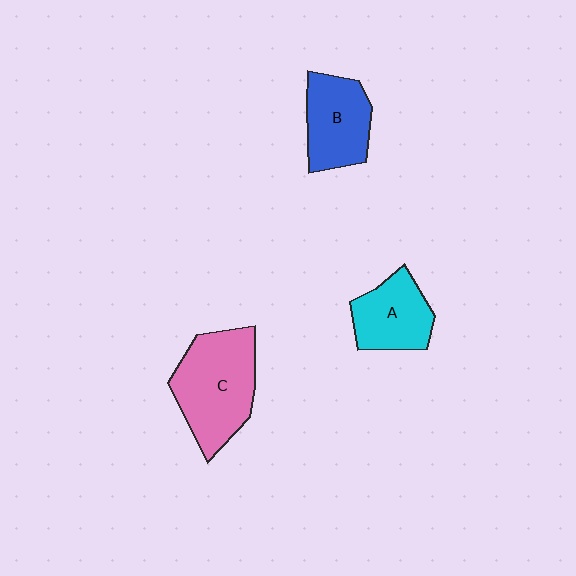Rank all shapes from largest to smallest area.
From largest to smallest: C (pink), B (blue), A (cyan).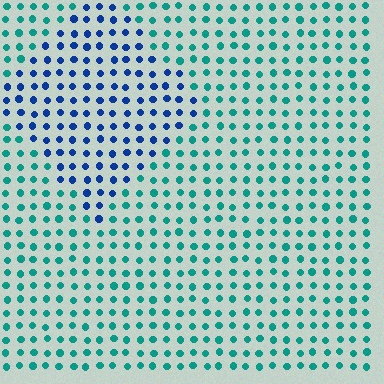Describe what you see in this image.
The image is filled with small teal elements in a uniform arrangement. A diamond-shaped region is visible where the elements are tinted to a slightly different hue, forming a subtle color boundary.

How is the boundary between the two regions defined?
The boundary is defined purely by a slight shift in hue (about 49 degrees). Spacing, size, and orientation are identical on both sides.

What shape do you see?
I see a diamond.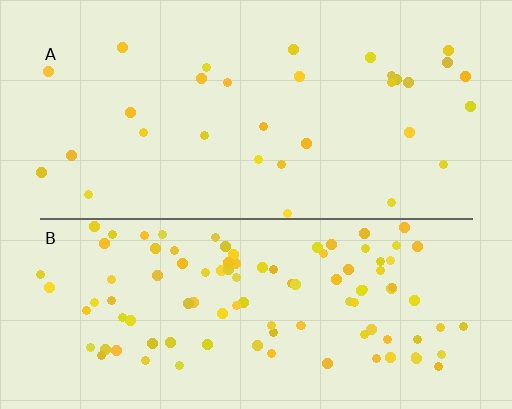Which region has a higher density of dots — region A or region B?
B (the bottom).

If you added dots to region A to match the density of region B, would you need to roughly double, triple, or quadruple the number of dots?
Approximately triple.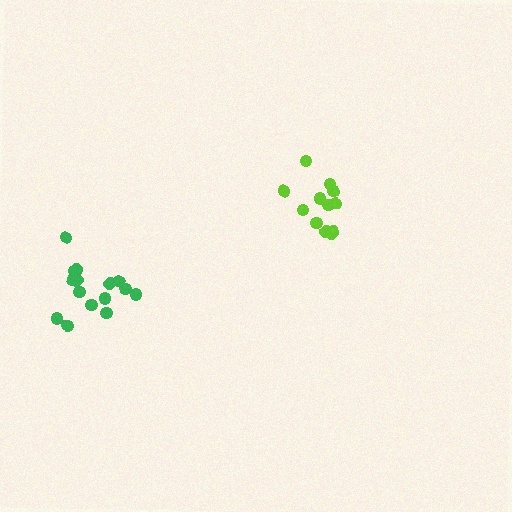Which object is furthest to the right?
The lime cluster is rightmost.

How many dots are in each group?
Group 1: 12 dots, Group 2: 16 dots (28 total).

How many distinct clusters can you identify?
There are 2 distinct clusters.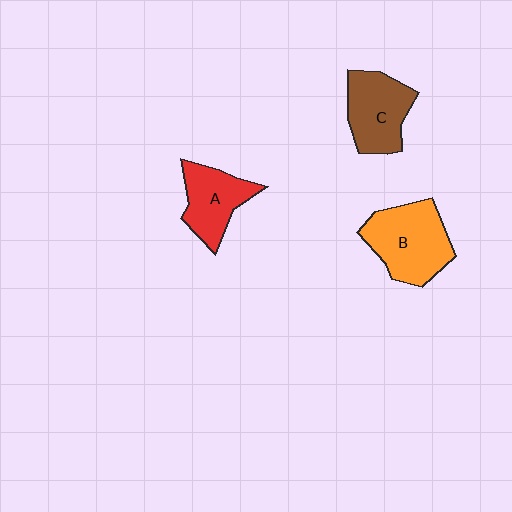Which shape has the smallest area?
Shape A (red).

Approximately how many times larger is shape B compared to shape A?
Approximately 1.4 times.